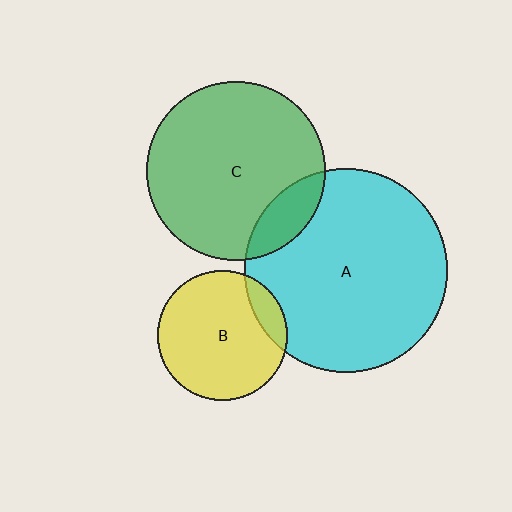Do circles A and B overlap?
Yes.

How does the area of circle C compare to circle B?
Approximately 1.9 times.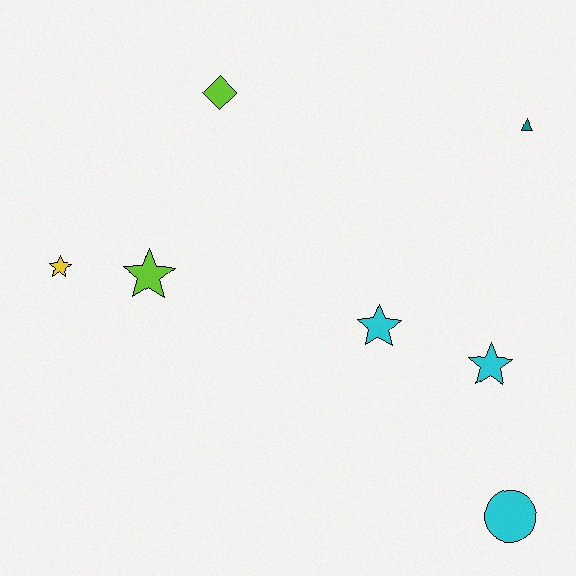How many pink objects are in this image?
There are no pink objects.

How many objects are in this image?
There are 7 objects.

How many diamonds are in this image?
There is 1 diamond.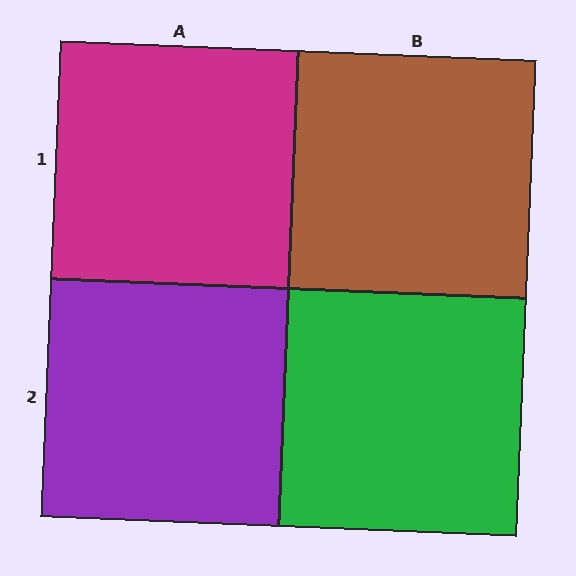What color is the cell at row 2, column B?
Green.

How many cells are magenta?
1 cell is magenta.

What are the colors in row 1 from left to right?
Magenta, brown.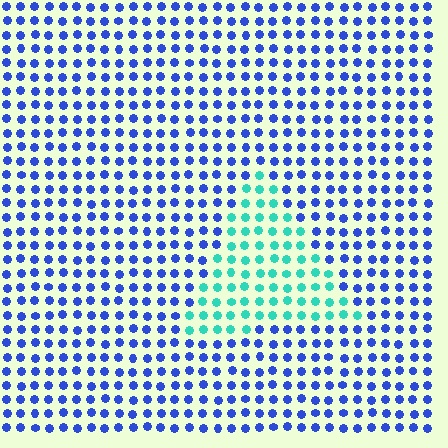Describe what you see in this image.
The image is filled with small blue elements in a uniform arrangement. A triangle-shaped region is visible where the elements are tinted to a slightly different hue, forming a subtle color boundary.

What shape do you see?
I see a triangle.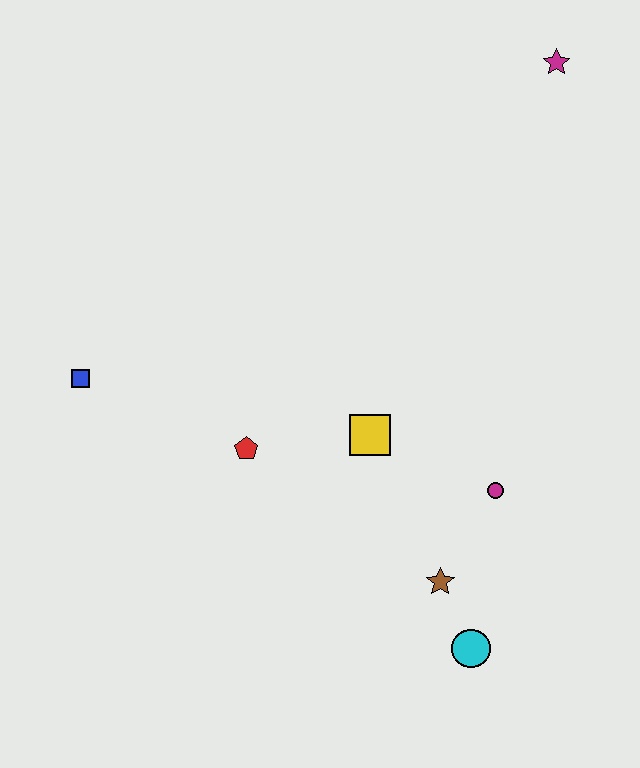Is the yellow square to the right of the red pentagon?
Yes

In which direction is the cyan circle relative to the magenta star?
The cyan circle is below the magenta star.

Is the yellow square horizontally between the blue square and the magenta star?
Yes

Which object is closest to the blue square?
The red pentagon is closest to the blue square.